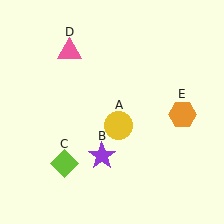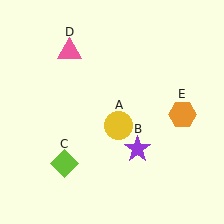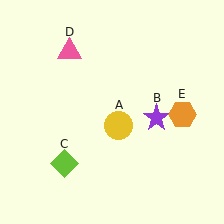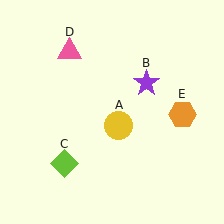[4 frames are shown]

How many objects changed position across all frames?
1 object changed position: purple star (object B).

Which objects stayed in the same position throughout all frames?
Yellow circle (object A) and lime diamond (object C) and pink triangle (object D) and orange hexagon (object E) remained stationary.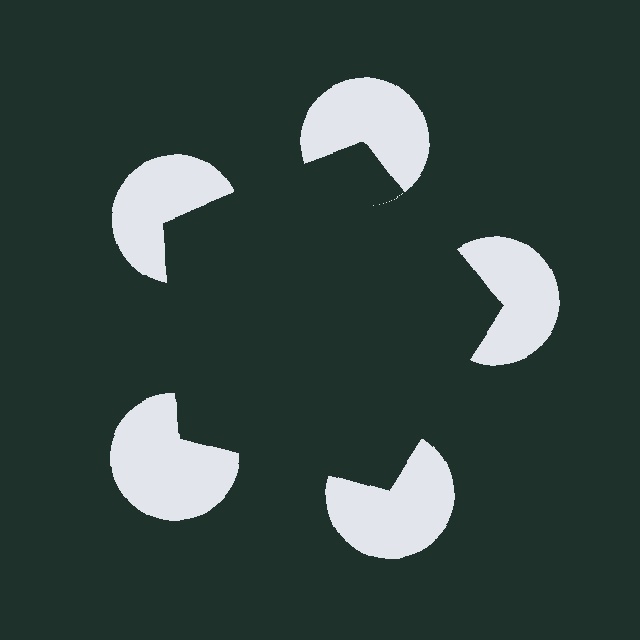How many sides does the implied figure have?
5 sides.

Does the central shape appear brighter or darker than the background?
It typically appears slightly darker than the background, even though no actual brightness change is drawn.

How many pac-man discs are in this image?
There are 5 — one at each vertex of the illusory pentagon.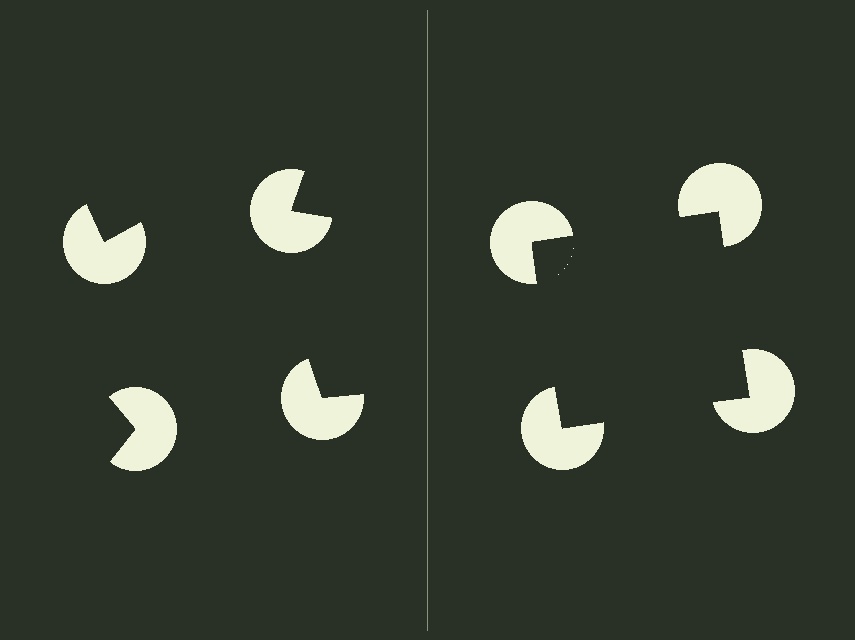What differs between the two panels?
The pac-man discs are positioned identically on both sides; only the wedge orientations differ. On the right they align to a square; on the left they are misaligned.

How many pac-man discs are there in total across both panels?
8 — 4 on each side.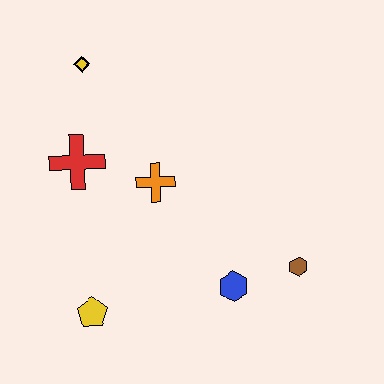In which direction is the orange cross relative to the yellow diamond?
The orange cross is below the yellow diamond.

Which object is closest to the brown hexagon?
The blue hexagon is closest to the brown hexagon.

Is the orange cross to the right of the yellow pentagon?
Yes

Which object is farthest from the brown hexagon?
The yellow diamond is farthest from the brown hexagon.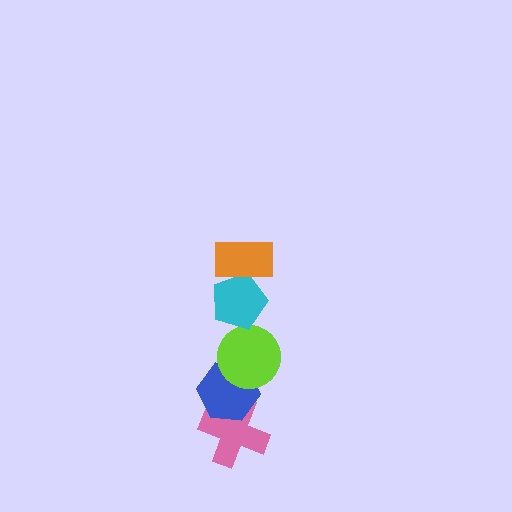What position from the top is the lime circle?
The lime circle is 3rd from the top.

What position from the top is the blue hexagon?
The blue hexagon is 4th from the top.